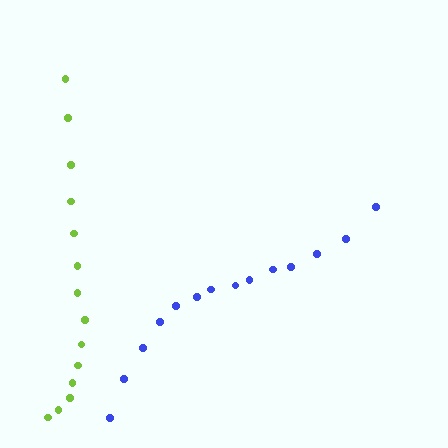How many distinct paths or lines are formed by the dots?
There are 2 distinct paths.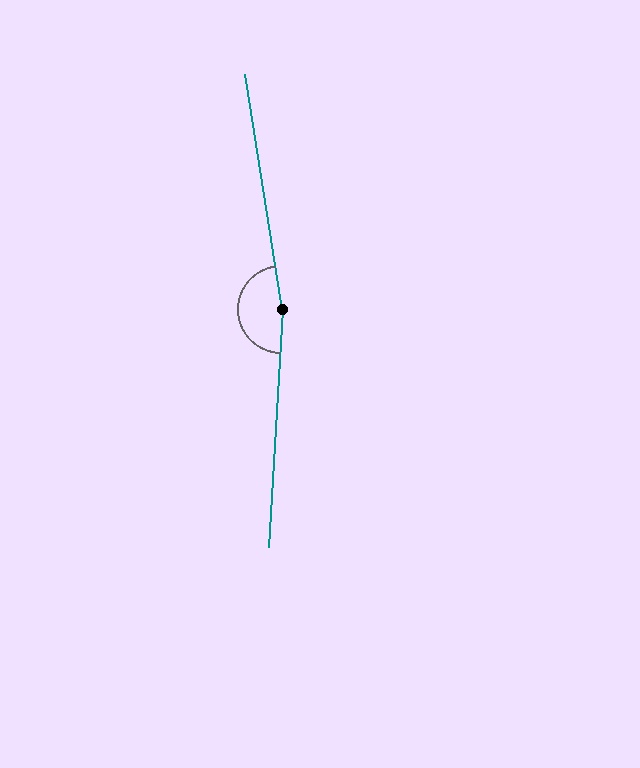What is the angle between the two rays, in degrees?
Approximately 168 degrees.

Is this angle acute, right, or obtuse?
It is obtuse.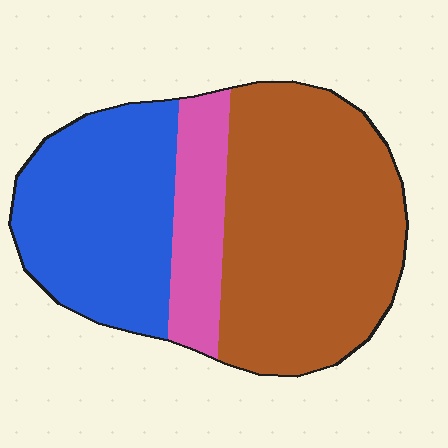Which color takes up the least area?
Pink, at roughly 15%.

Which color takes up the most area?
Brown, at roughly 50%.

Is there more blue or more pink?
Blue.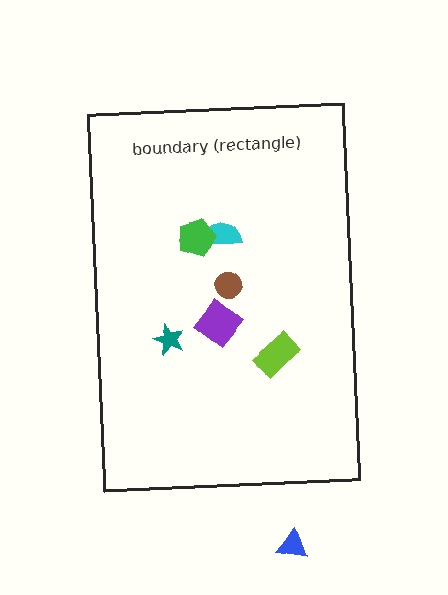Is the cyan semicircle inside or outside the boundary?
Inside.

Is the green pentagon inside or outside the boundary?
Inside.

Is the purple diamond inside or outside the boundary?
Inside.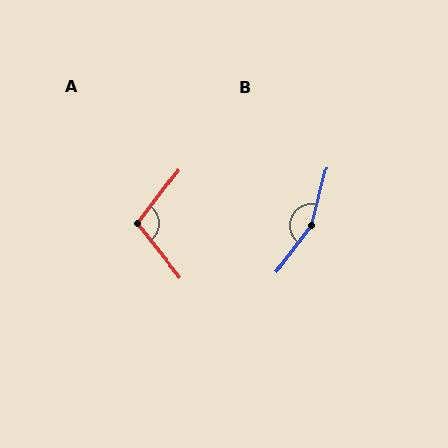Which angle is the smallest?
A, at approximately 104 degrees.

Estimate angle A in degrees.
Approximately 104 degrees.